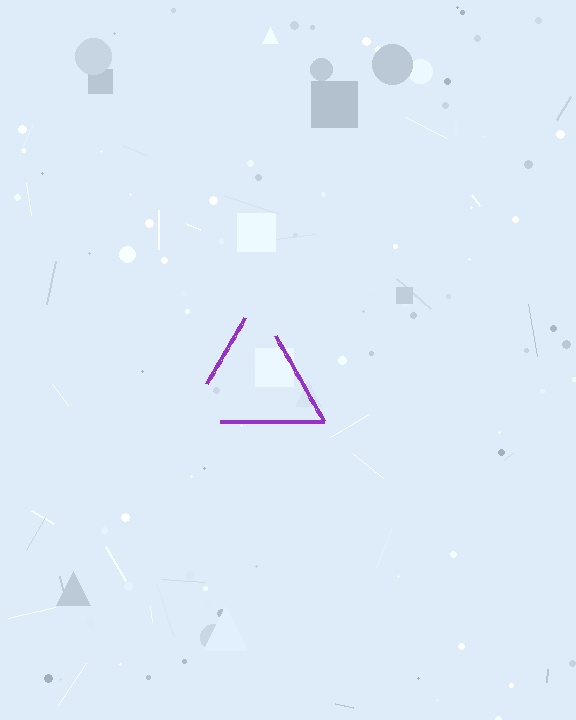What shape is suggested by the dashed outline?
The dashed outline suggests a triangle.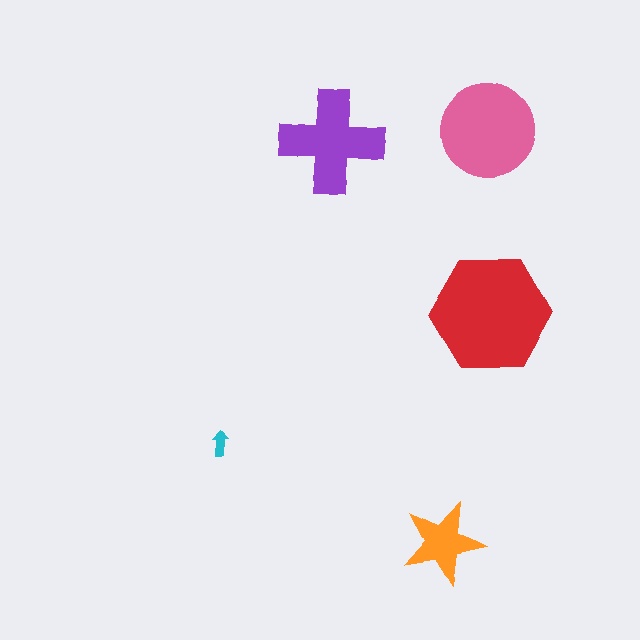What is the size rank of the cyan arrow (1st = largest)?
5th.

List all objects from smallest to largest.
The cyan arrow, the orange star, the purple cross, the pink circle, the red hexagon.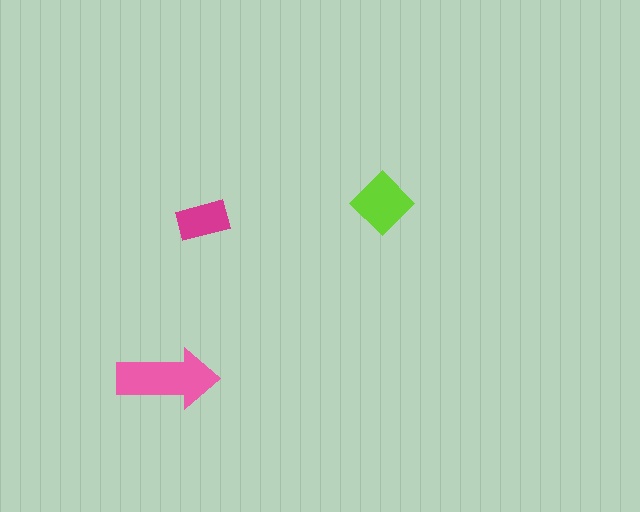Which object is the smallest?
The magenta rectangle.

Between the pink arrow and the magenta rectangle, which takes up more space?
The pink arrow.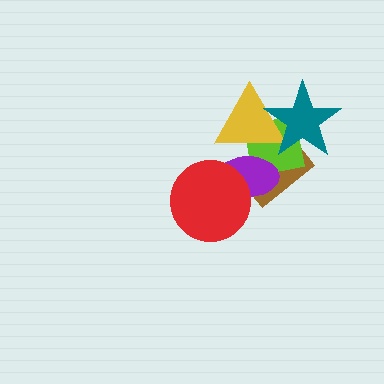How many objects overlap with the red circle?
1 object overlaps with the red circle.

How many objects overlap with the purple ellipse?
4 objects overlap with the purple ellipse.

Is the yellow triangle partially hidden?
Yes, it is partially covered by another shape.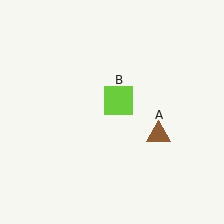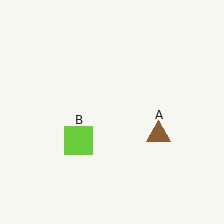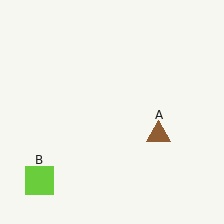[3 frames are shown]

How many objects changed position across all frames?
1 object changed position: lime square (object B).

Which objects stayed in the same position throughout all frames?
Brown triangle (object A) remained stationary.